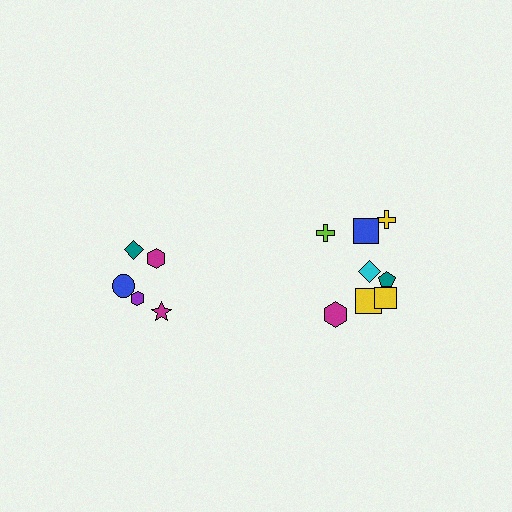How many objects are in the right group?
There are 8 objects.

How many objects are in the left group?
There are 5 objects.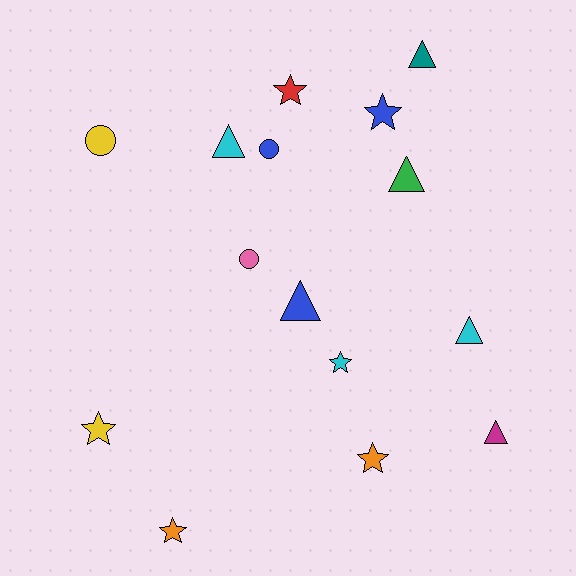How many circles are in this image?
There are 3 circles.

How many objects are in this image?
There are 15 objects.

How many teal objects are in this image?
There is 1 teal object.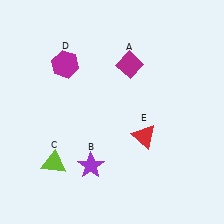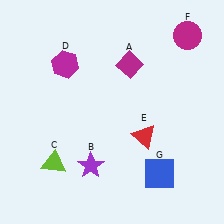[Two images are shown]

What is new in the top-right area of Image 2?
A magenta circle (F) was added in the top-right area of Image 2.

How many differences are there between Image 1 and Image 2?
There are 2 differences between the two images.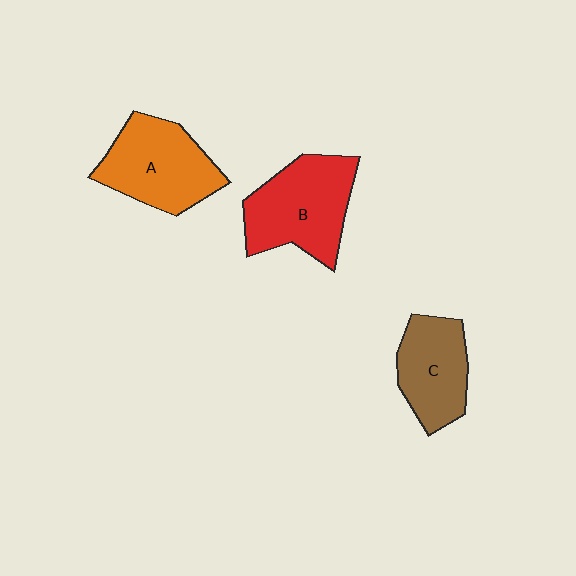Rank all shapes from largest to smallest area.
From largest to smallest: B (red), A (orange), C (brown).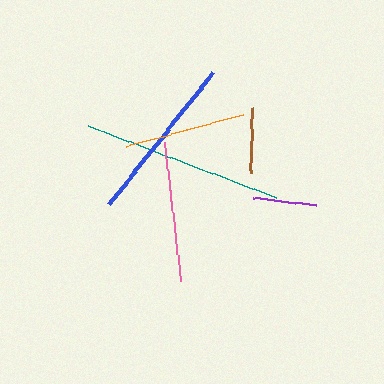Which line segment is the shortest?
The purple line is the shortest at approximately 63 pixels.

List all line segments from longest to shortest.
From longest to shortest: teal, blue, pink, orange, brown, purple.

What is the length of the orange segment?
The orange segment is approximately 122 pixels long.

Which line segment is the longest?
The teal line is the longest at approximately 201 pixels.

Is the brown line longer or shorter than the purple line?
The brown line is longer than the purple line.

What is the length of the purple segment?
The purple segment is approximately 63 pixels long.